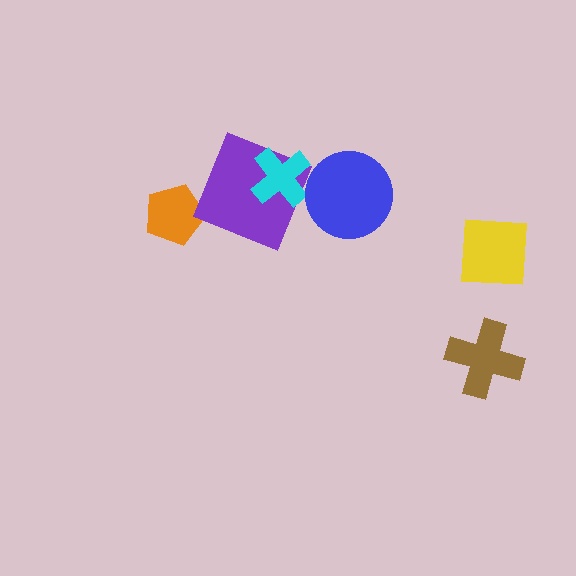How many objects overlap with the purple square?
1 object overlaps with the purple square.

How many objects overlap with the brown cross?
0 objects overlap with the brown cross.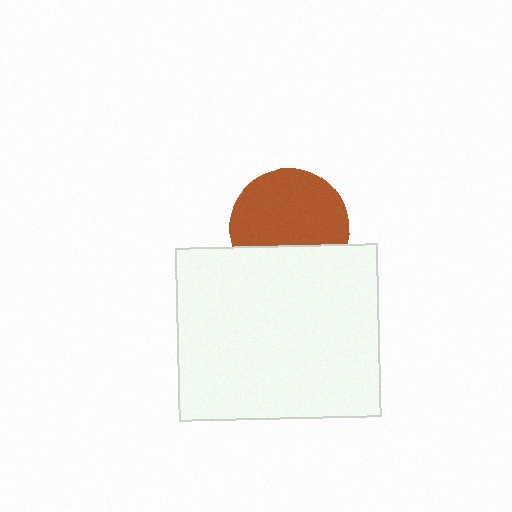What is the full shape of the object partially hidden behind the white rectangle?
The partially hidden object is a brown circle.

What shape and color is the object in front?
The object in front is a white rectangle.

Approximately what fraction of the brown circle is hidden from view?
Roughly 33% of the brown circle is hidden behind the white rectangle.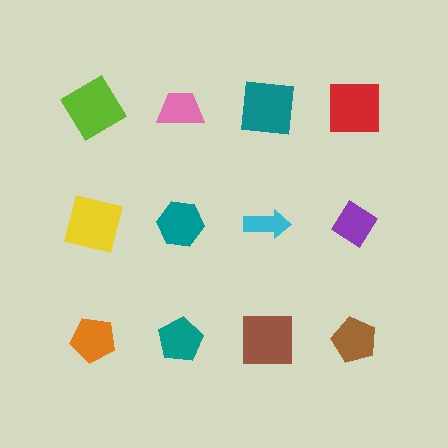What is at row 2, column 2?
A teal hexagon.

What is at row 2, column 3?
A cyan arrow.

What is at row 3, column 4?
A brown pentagon.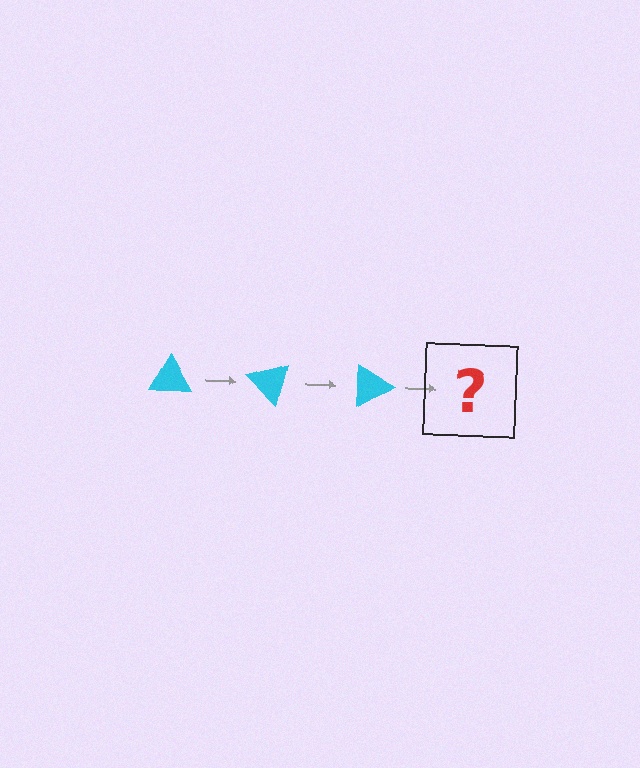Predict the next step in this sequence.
The next step is a cyan triangle rotated 135 degrees.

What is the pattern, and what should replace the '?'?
The pattern is that the triangle rotates 45 degrees each step. The '?' should be a cyan triangle rotated 135 degrees.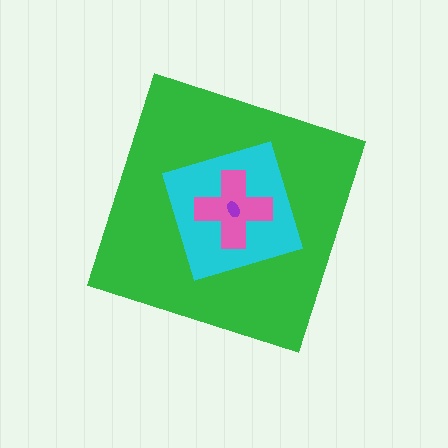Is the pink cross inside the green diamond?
Yes.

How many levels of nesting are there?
4.